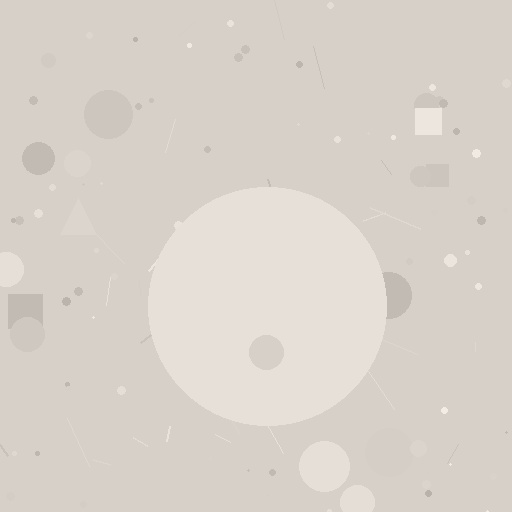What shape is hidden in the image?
A circle is hidden in the image.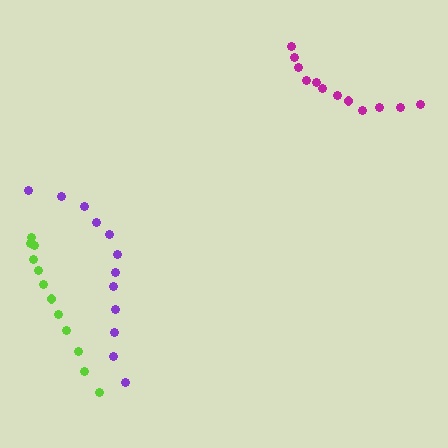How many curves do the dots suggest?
There are 3 distinct paths.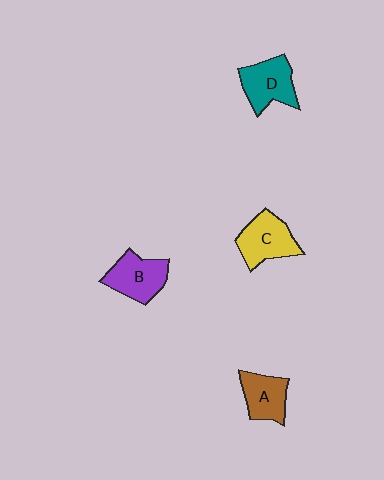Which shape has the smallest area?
Shape A (brown).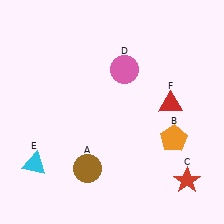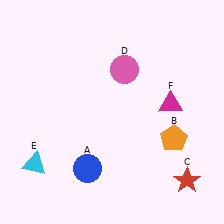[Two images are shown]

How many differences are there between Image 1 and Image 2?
There are 2 differences between the two images.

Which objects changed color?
A changed from brown to blue. F changed from red to magenta.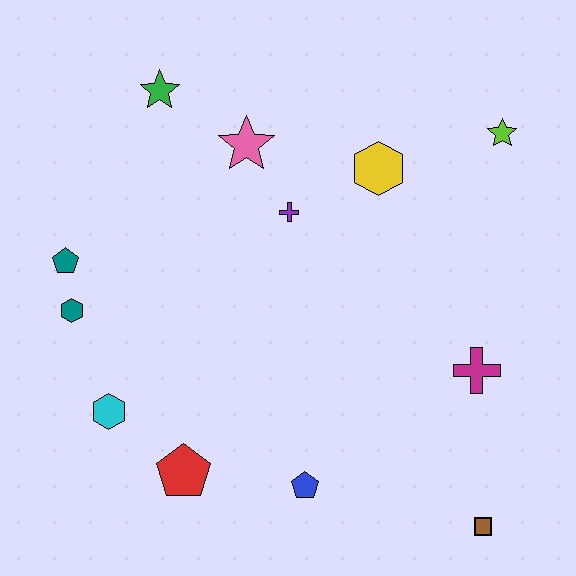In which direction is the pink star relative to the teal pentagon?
The pink star is to the right of the teal pentagon.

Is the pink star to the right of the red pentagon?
Yes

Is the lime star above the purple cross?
Yes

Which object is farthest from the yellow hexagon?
The brown square is farthest from the yellow hexagon.